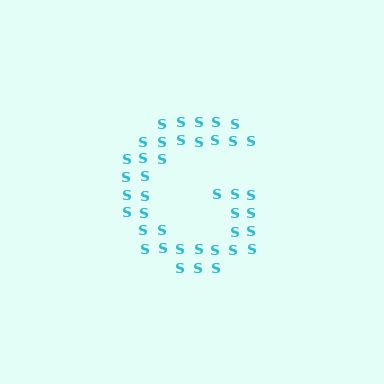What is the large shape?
The large shape is the letter G.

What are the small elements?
The small elements are letter S's.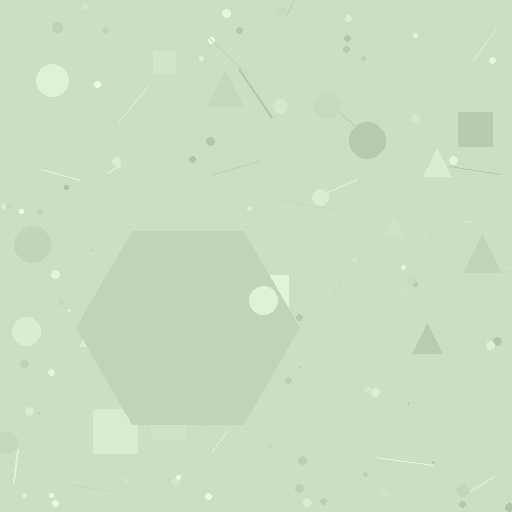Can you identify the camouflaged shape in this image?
The camouflaged shape is a hexagon.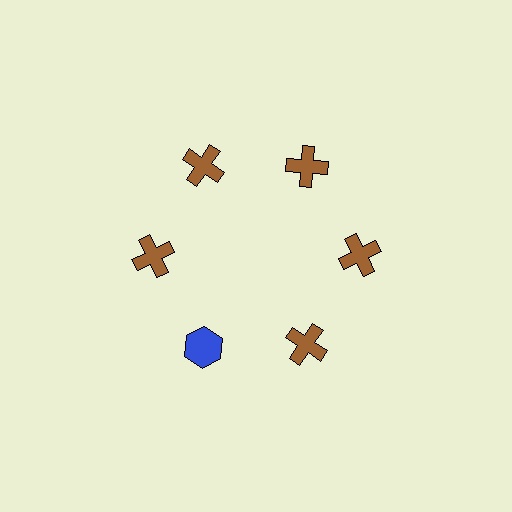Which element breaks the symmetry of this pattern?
The blue hexagon at roughly the 7 o'clock position breaks the symmetry. All other shapes are brown crosses.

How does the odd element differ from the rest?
It differs in both color (blue instead of brown) and shape (hexagon instead of cross).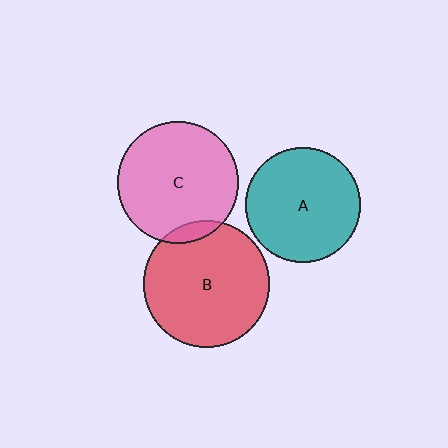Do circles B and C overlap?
Yes.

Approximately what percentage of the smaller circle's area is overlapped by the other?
Approximately 5%.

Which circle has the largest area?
Circle B (red).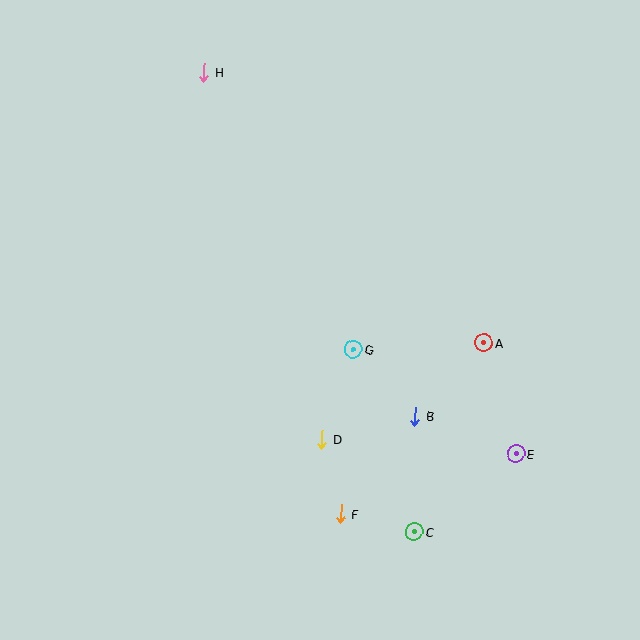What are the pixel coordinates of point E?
Point E is at (516, 454).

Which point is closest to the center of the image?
Point G at (353, 349) is closest to the center.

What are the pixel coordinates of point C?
Point C is at (414, 532).